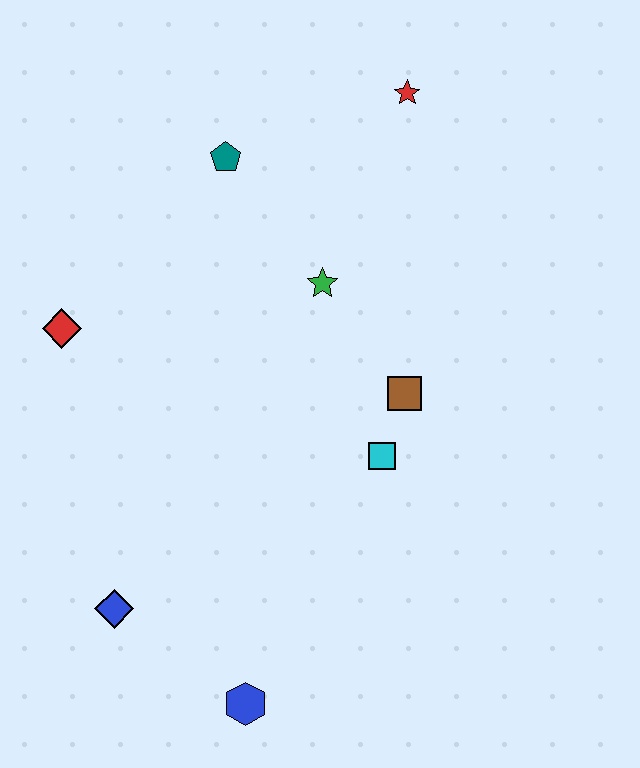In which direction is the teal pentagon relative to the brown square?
The teal pentagon is above the brown square.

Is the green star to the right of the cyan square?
No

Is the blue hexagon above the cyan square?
No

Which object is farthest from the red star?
The blue hexagon is farthest from the red star.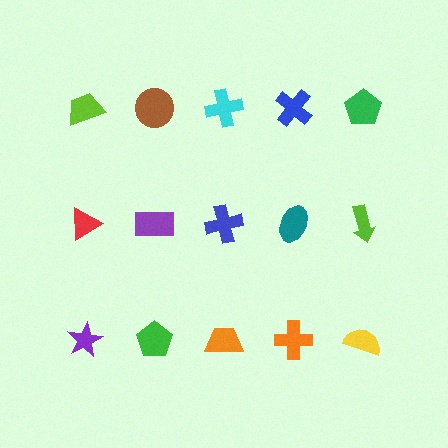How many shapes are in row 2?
5 shapes.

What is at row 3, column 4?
An orange cross.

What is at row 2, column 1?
A red triangle.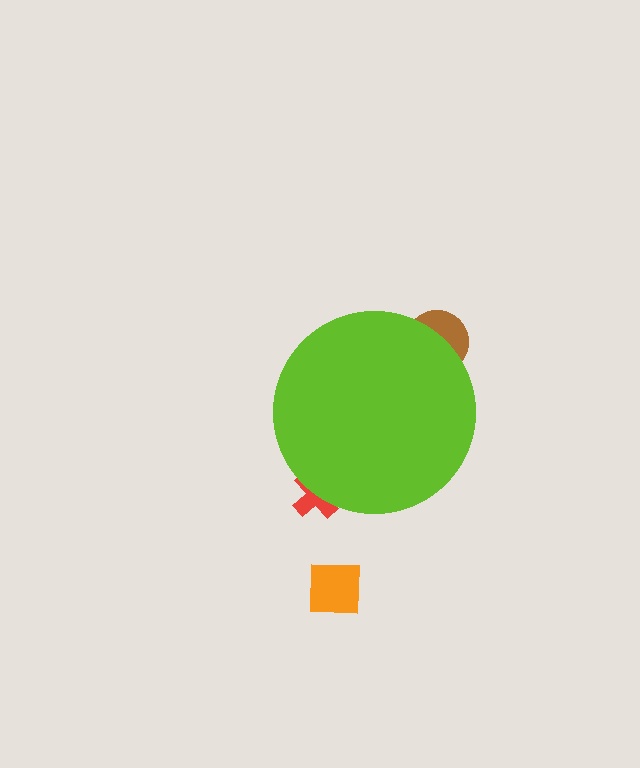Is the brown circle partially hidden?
Yes, the brown circle is partially hidden behind the lime circle.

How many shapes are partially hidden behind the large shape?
2 shapes are partially hidden.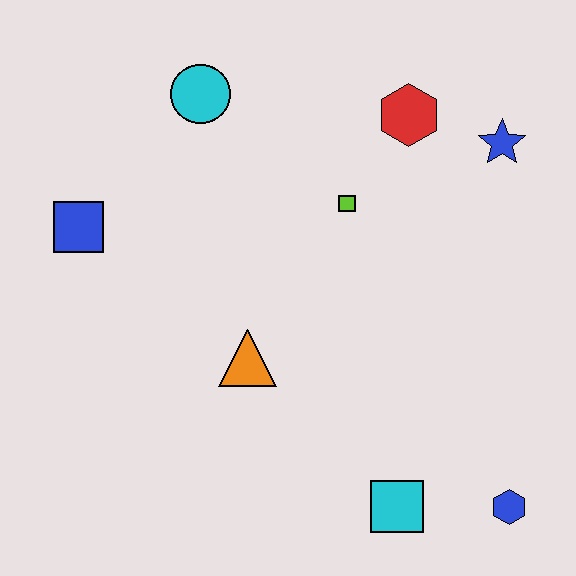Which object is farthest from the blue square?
The blue hexagon is farthest from the blue square.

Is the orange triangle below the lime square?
Yes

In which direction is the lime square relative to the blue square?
The lime square is to the right of the blue square.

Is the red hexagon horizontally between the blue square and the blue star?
Yes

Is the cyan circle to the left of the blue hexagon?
Yes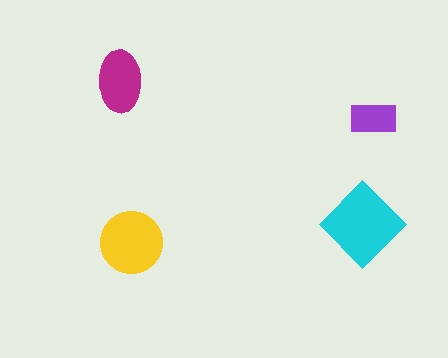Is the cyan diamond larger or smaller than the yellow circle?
Larger.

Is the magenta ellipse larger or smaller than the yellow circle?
Smaller.